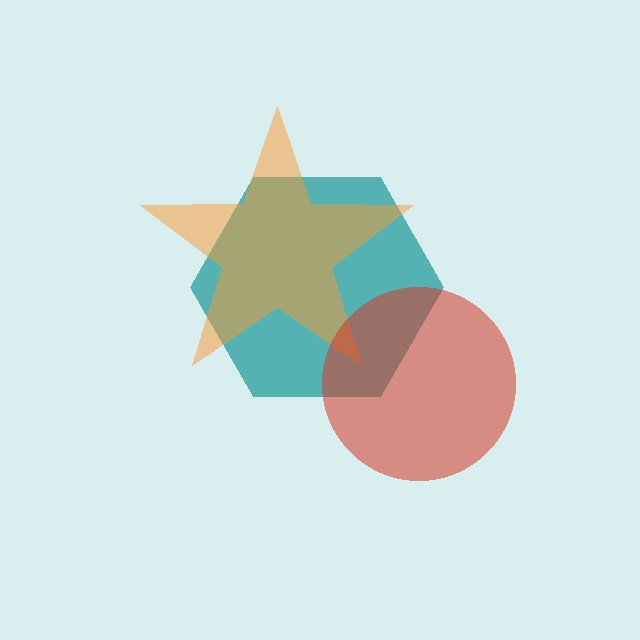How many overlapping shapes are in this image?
There are 3 overlapping shapes in the image.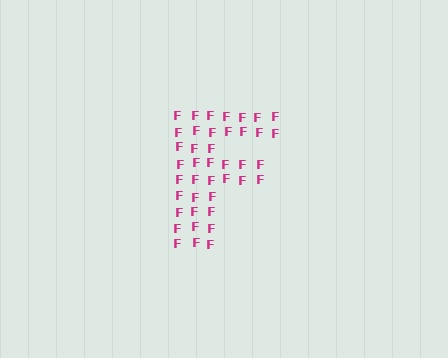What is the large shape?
The large shape is the letter F.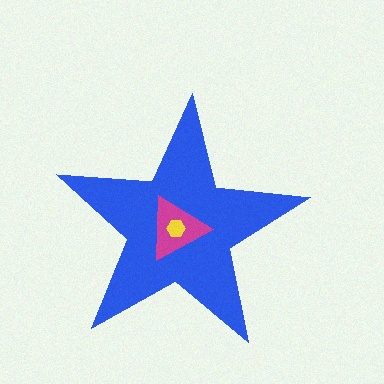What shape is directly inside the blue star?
The magenta triangle.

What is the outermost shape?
The blue star.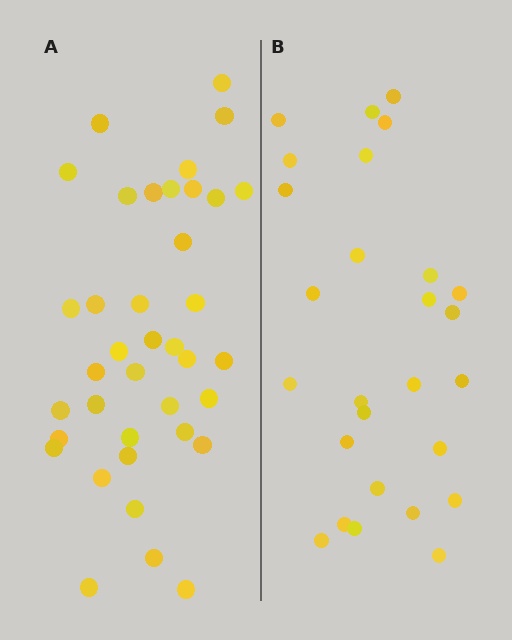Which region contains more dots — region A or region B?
Region A (the left region) has more dots.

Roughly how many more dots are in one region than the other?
Region A has roughly 12 or so more dots than region B.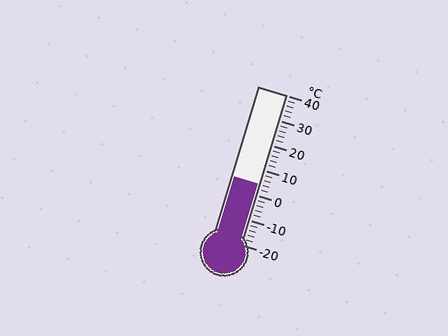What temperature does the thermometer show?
The thermometer shows approximately 4°C.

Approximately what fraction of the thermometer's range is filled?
The thermometer is filled to approximately 40% of its range.